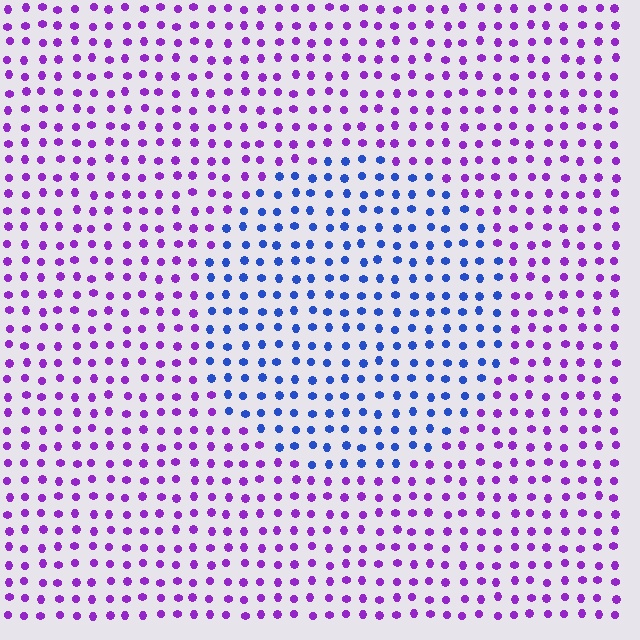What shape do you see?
I see a circle.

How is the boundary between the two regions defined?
The boundary is defined purely by a slight shift in hue (about 56 degrees). Spacing, size, and orientation are identical on both sides.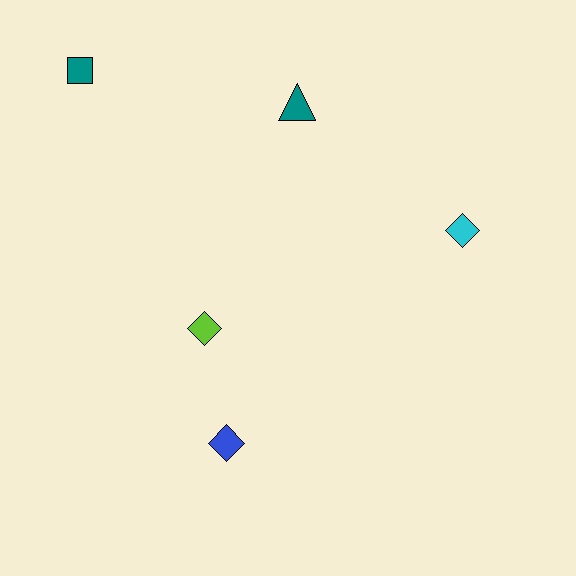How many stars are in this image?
There are no stars.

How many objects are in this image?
There are 5 objects.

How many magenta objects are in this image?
There are no magenta objects.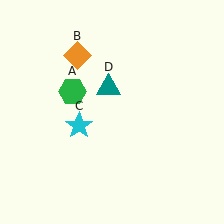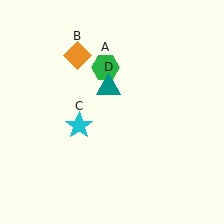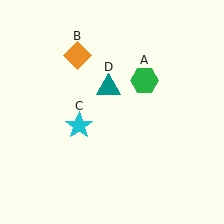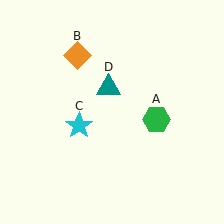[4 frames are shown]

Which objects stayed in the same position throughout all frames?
Orange diamond (object B) and cyan star (object C) and teal triangle (object D) remained stationary.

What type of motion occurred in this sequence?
The green hexagon (object A) rotated clockwise around the center of the scene.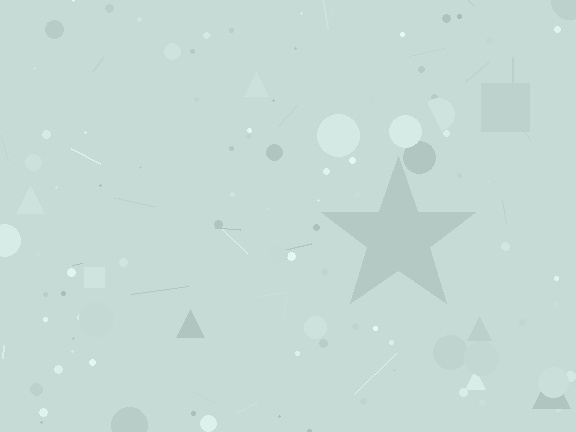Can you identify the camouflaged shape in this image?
The camouflaged shape is a star.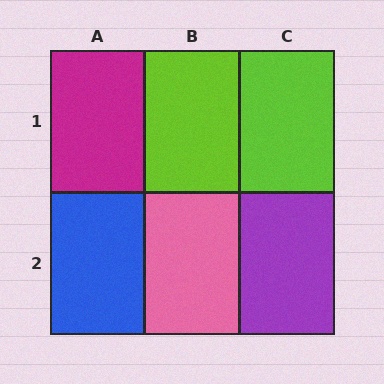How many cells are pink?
1 cell is pink.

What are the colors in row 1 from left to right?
Magenta, lime, lime.